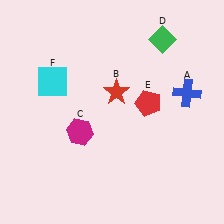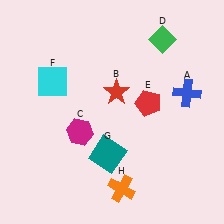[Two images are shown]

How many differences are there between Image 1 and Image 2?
There are 2 differences between the two images.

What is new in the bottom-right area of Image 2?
An orange cross (H) was added in the bottom-right area of Image 2.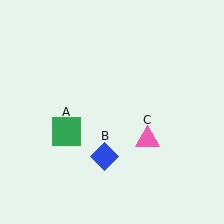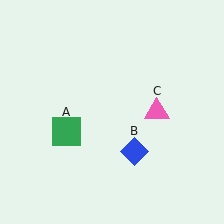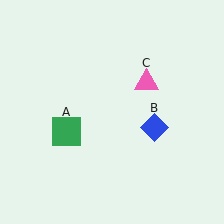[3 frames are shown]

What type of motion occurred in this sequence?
The blue diamond (object B), pink triangle (object C) rotated counterclockwise around the center of the scene.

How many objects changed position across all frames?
2 objects changed position: blue diamond (object B), pink triangle (object C).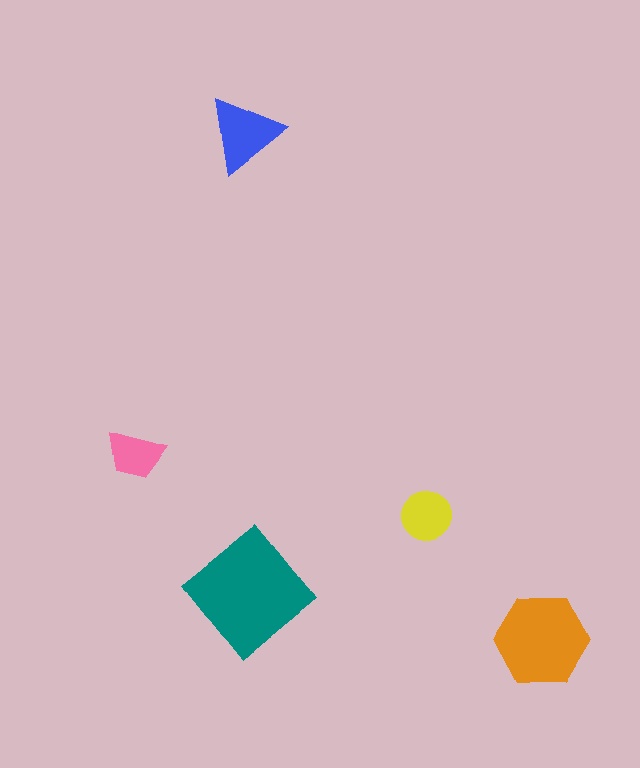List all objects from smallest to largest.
The pink trapezoid, the yellow circle, the blue triangle, the orange hexagon, the teal diamond.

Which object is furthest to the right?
The orange hexagon is rightmost.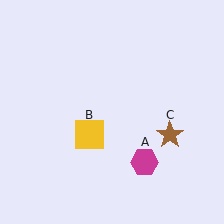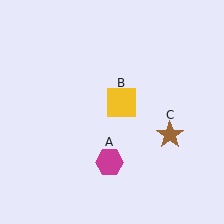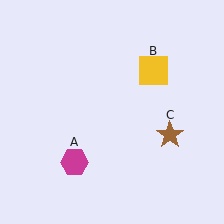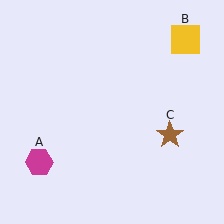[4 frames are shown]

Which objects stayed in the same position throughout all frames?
Brown star (object C) remained stationary.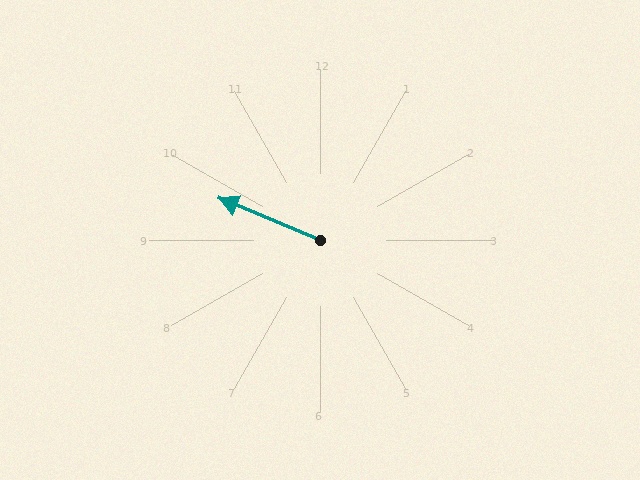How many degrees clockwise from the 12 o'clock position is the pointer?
Approximately 293 degrees.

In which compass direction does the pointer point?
Northwest.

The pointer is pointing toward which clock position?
Roughly 10 o'clock.